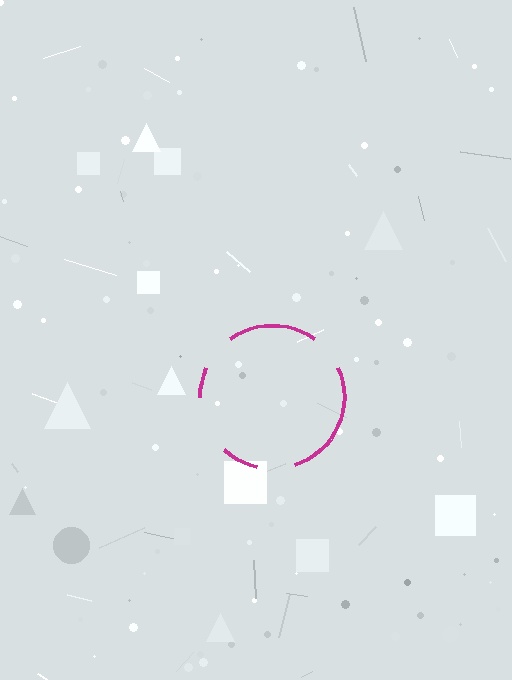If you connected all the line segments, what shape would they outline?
They would outline a circle.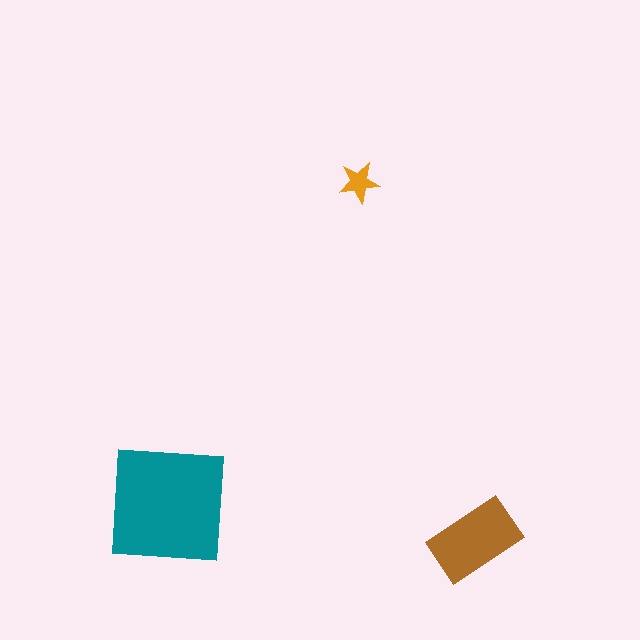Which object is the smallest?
The orange star.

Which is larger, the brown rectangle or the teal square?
The teal square.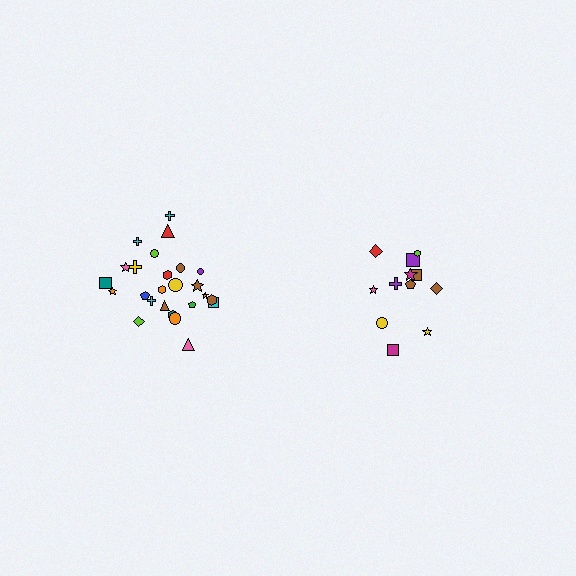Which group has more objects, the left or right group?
The left group.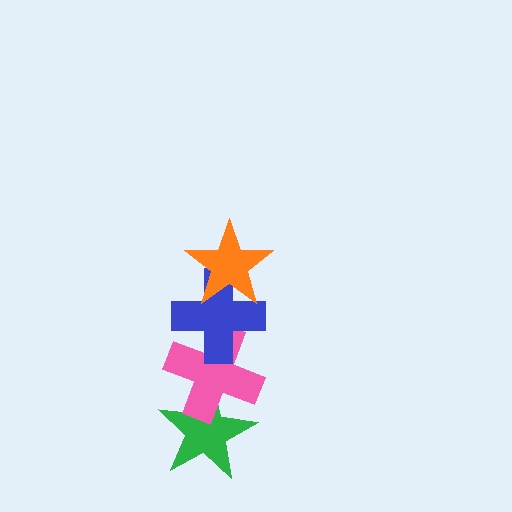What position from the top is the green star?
The green star is 4th from the top.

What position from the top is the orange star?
The orange star is 1st from the top.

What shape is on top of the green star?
The pink cross is on top of the green star.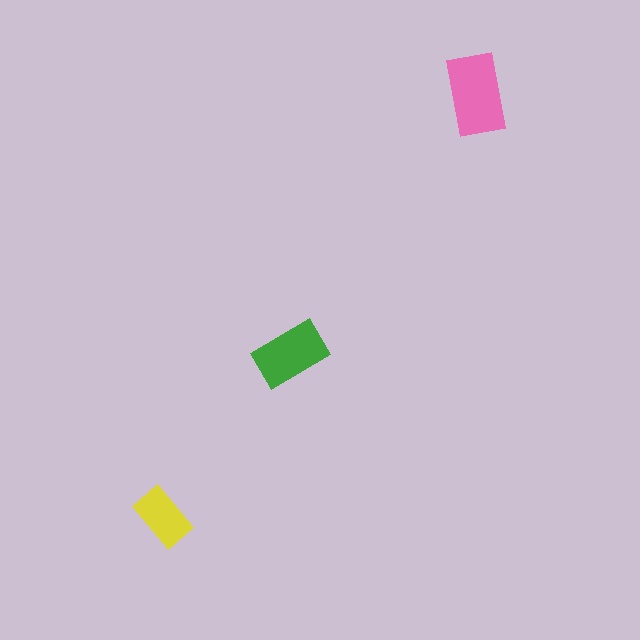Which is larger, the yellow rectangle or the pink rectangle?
The pink one.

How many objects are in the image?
There are 3 objects in the image.